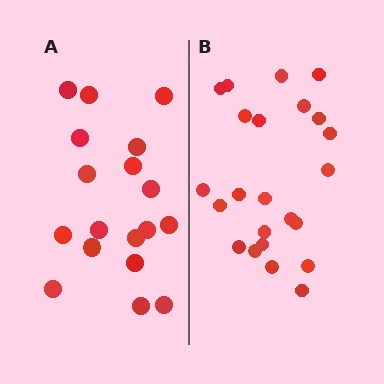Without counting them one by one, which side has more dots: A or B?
Region B (the right region) has more dots.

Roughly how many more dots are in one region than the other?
Region B has about 5 more dots than region A.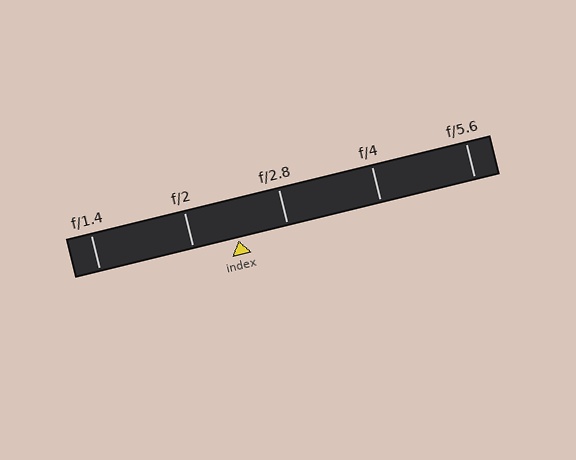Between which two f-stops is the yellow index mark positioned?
The index mark is between f/2 and f/2.8.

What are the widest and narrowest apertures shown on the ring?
The widest aperture shown is f/1.4 and the narrowest is f/5.6.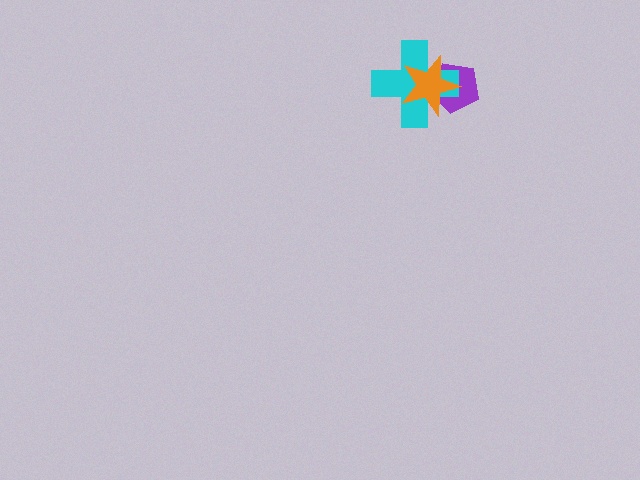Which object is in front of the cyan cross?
The orange star is in front of the cyan cross.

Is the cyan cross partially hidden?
Yes, it is partially covered by another shape.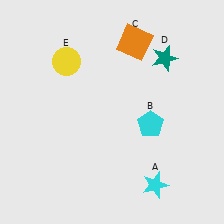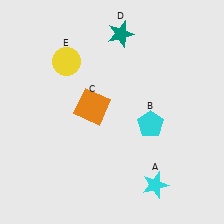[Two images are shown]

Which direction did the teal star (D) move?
The teal star (D) moved left.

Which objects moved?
The objects that moved are: the orange square (C), the teal star (D).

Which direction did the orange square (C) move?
The orange square (C) moved down.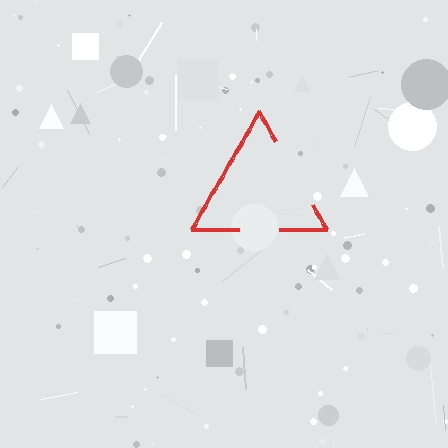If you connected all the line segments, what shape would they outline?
They would outline a triangle.